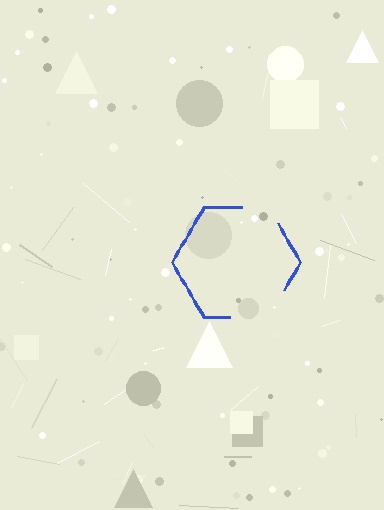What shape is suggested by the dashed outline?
The dashed outline suggests a hexagon.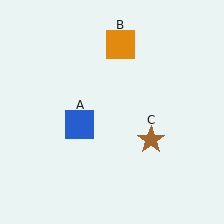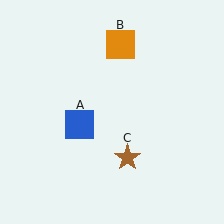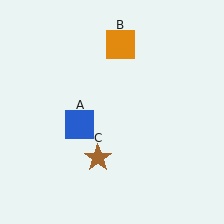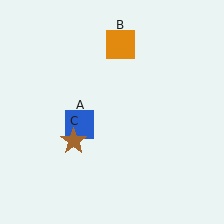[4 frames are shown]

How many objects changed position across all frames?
1 object changed position: brown star (object C).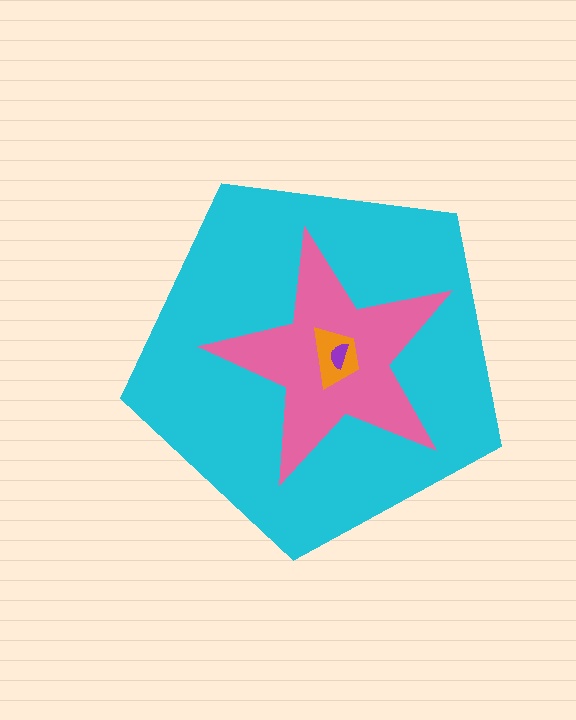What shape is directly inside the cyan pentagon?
The pink star.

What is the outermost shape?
The cyan pentagon.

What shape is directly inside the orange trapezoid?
The purple semicircle.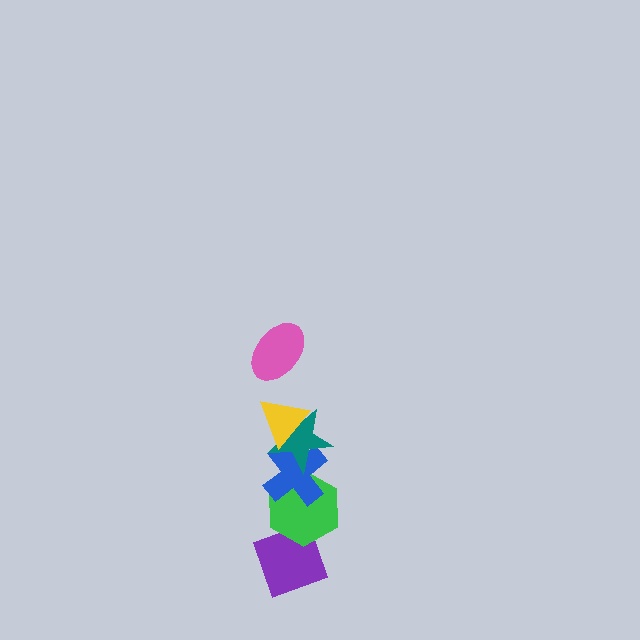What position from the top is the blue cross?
The blue cross is 4th from the top.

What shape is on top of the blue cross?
The teal star is on top of the blue cross.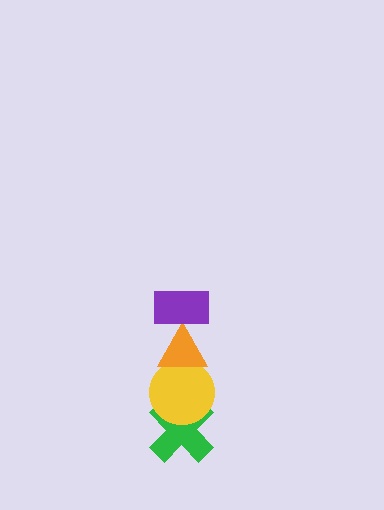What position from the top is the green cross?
The green cross is 4th from the top.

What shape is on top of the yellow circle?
The orange triangle is on top of the yellow circle.